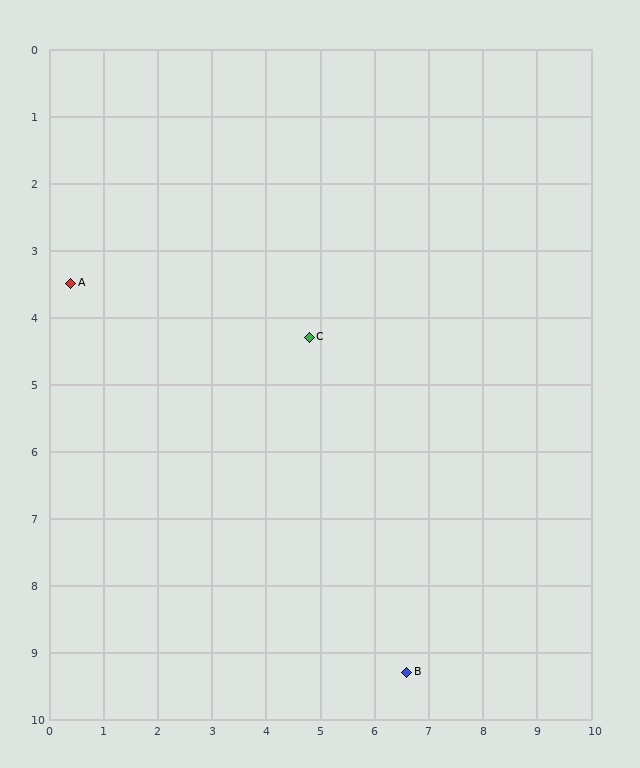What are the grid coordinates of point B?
Point B is at approximately (6.6, 9.3).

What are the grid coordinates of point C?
Point C is at approximately (4.8, 4.3).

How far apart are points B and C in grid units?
Points B and C are about 5.3 grid units apart.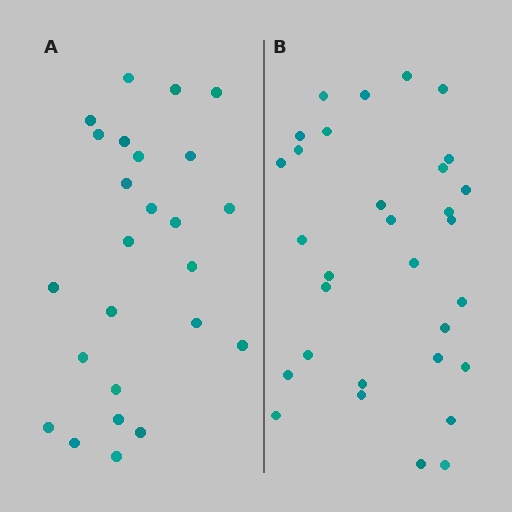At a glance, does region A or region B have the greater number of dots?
Region B (the right region) has more dots.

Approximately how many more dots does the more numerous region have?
Region B has about 6 more dots than region A.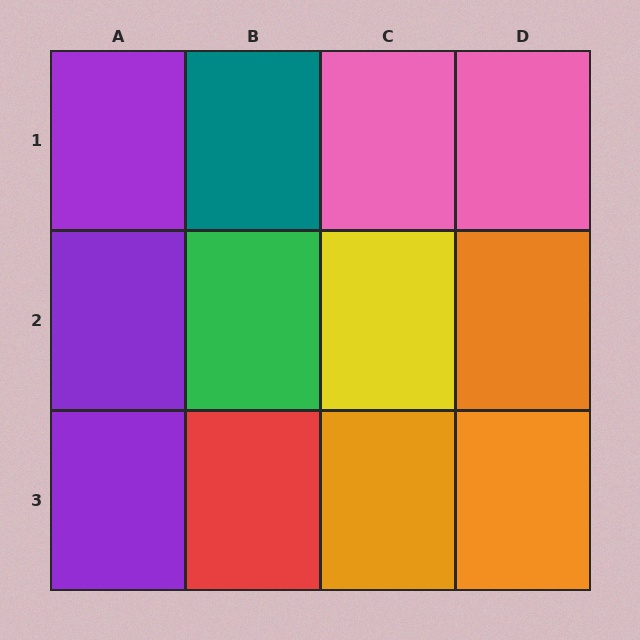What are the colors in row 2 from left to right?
Purple, green, yellow, orange.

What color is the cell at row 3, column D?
Orange.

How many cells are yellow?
1 cell is yellow.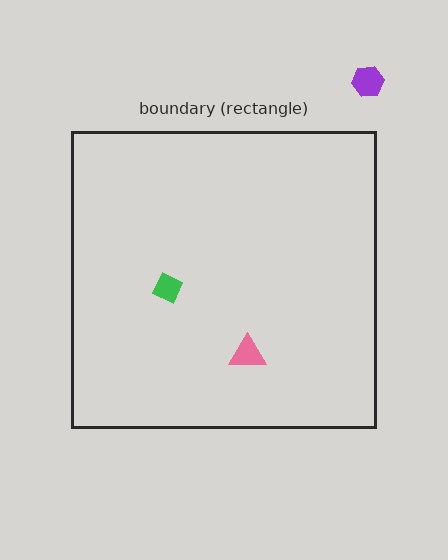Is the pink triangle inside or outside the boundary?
Inside.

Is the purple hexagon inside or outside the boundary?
Outside.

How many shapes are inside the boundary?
2 inside, 1 outside.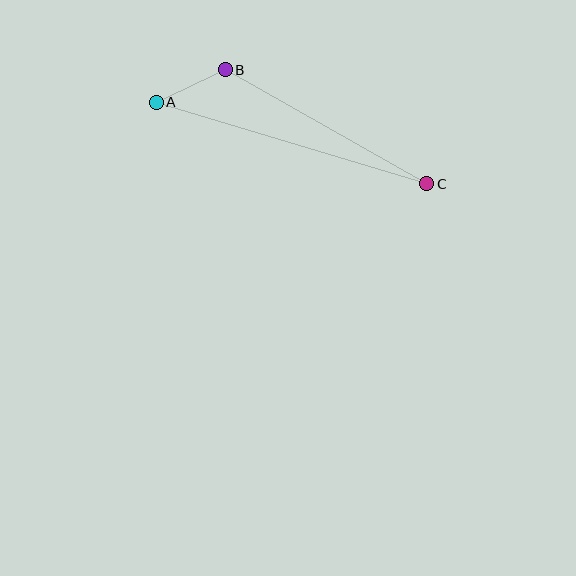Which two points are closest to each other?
Points A and B are closest to each other.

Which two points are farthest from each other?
Points A and C are farthest from each other.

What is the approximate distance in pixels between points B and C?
The distance between B and C is approximately 231 pixels.